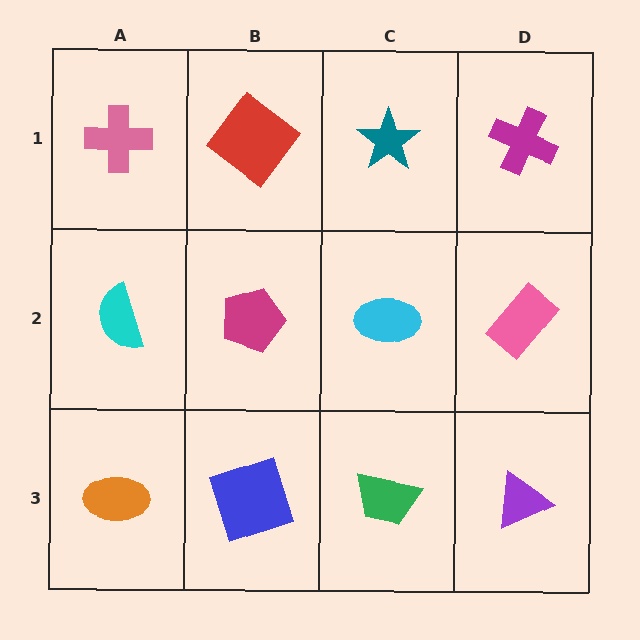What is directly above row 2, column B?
A red diamond.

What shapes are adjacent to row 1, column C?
A cyan ellipse (row 2, column C), a red diamond (row 1, column B), a magenta cross (row 1, column D).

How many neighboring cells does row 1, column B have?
3.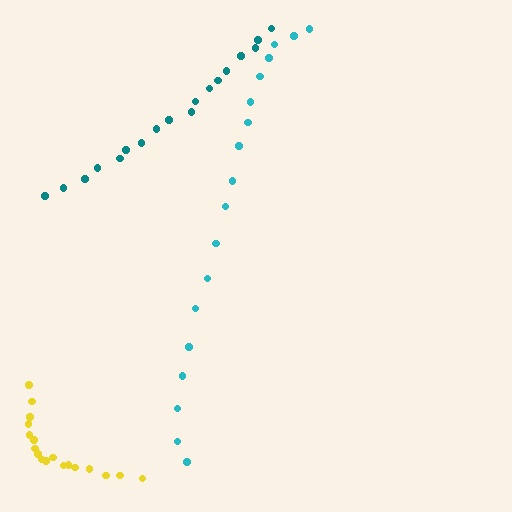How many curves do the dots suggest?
There are 3 distinct paths.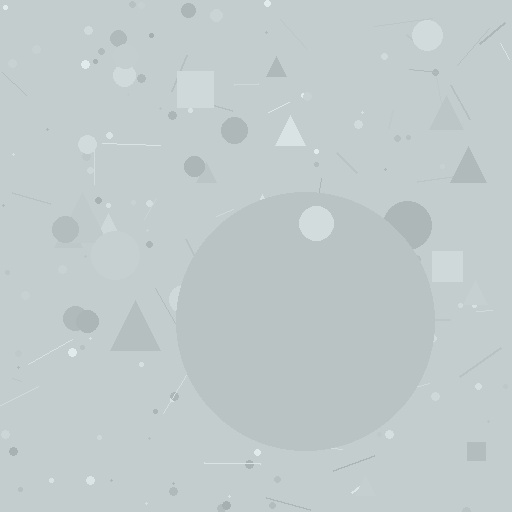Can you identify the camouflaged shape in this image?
The camouflaged shape is a circle.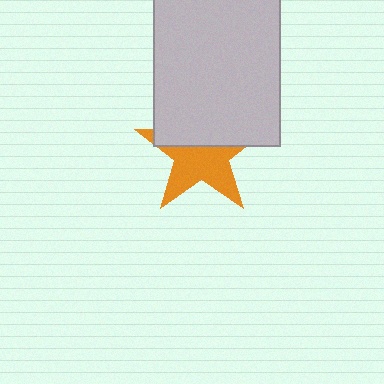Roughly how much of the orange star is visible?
About half of it is visible (roughly 54%).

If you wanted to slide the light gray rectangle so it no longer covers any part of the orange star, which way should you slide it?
Slide it up — that is the most direct way to separate the two shapes.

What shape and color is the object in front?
The object in front is a light gray rectangle.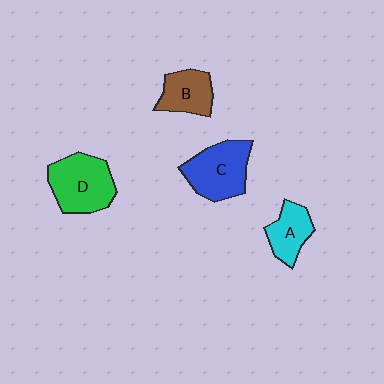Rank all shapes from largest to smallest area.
From largest to smallest: D (green), C (blue), B (brown), A (cyan).